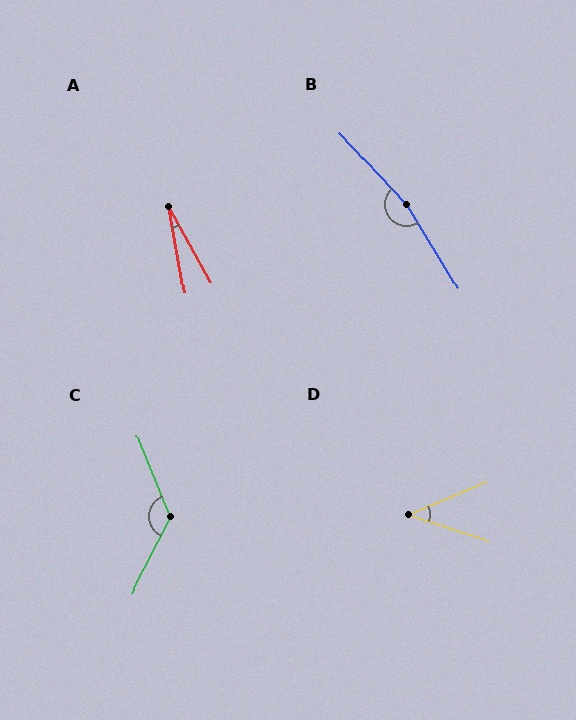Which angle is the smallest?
A, at approximately 19 degrees.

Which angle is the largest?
B, at approximately 168 degrees.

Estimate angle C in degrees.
Approximately 131 degrees.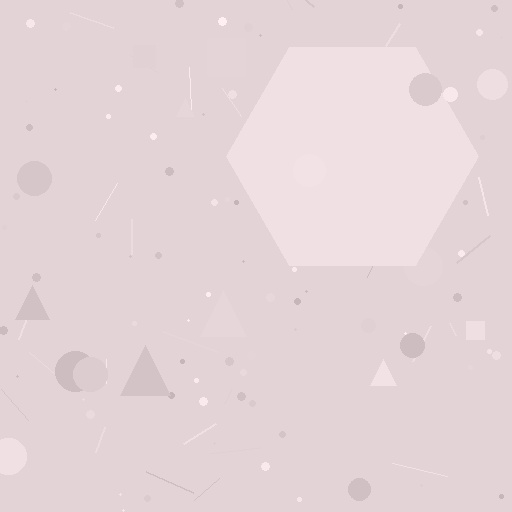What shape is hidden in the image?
A hexagon is hidden in the image.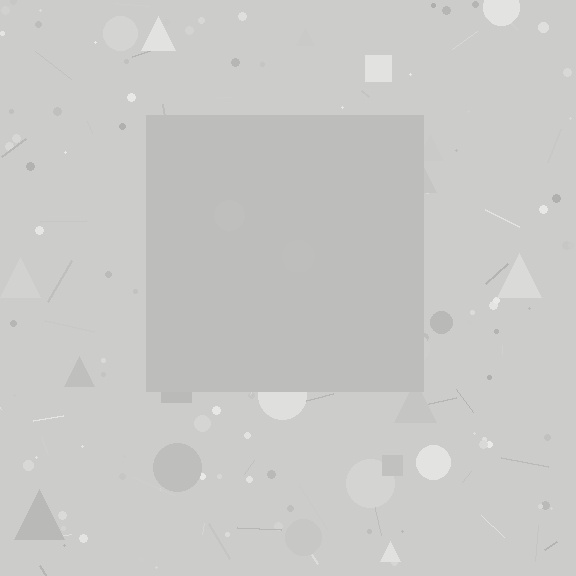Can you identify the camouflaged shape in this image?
The camouflaged shape is a square.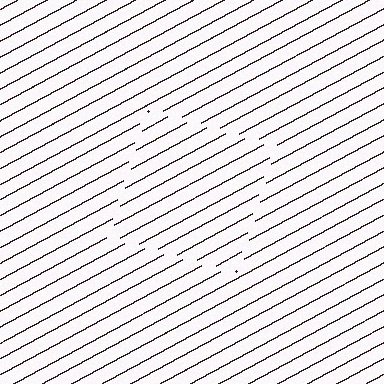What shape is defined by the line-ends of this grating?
An illusory square. The interior of the shape contains the same grating, shifted by half a period — the contour is defined by the phase discontinuity where line-ends from the inner and outer gratings abut.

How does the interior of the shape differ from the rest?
The interior of the shape contains the same grating, shifted by half a period — the contour is defined by the phase discontinuity where line-ends from the inner and outer gratings abut.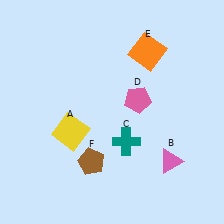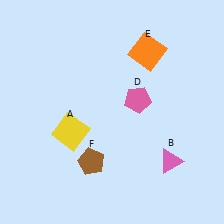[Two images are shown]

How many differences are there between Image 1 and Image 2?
There is 1 difference between the two images.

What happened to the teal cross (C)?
The teal cross (C) was removed in Image 2. It was in the bottom-right area of Image 1.